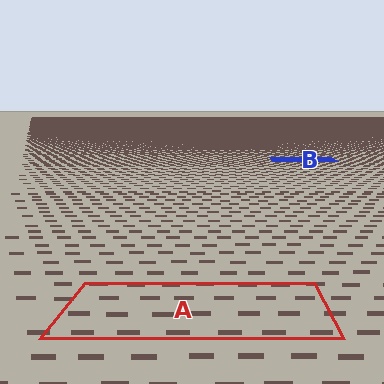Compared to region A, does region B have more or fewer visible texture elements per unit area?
Region B has more texture elements per unit area — they are packed more densely because it is farther away.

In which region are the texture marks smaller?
The texture marks are smaller in region B, because it is farther away.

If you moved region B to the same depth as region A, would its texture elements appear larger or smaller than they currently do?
They would appear larger. At a closer depth, the same texture elements are projected at a bigger on-screen size.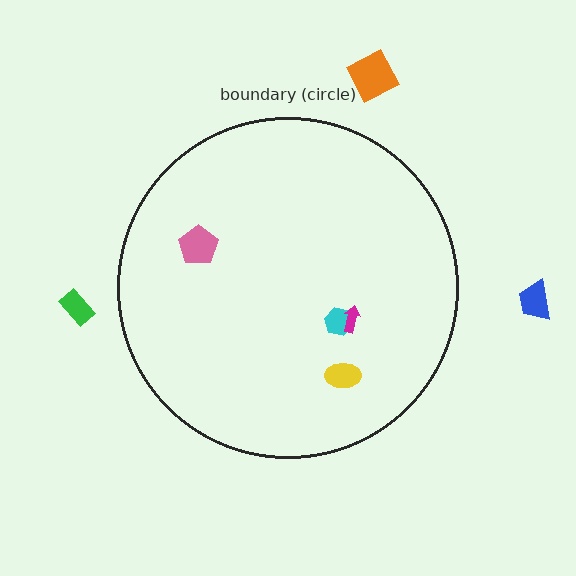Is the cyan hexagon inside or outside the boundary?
Inside.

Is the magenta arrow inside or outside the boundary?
Inside.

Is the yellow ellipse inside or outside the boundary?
Inside.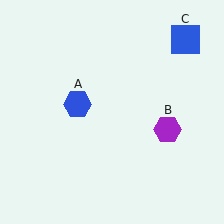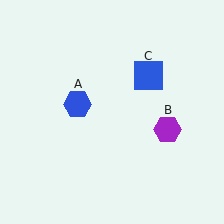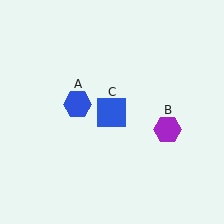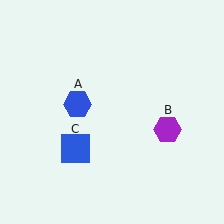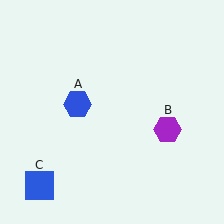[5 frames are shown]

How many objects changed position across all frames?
1 object changed position: blue square (object C).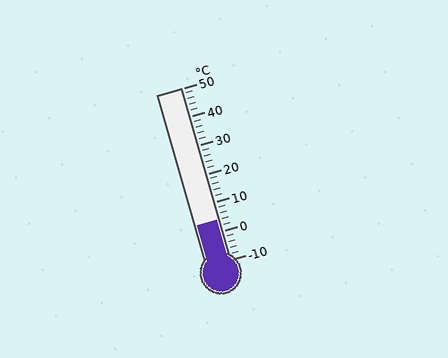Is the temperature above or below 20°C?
The temperature is below 20°C.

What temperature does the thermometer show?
The thermometer shows approximately 4°C.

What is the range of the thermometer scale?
The thermometer scale ranges from -10°C to 50°C.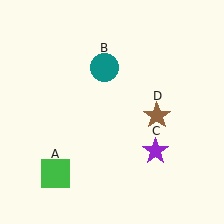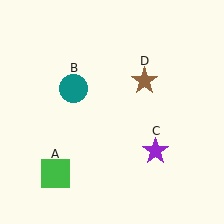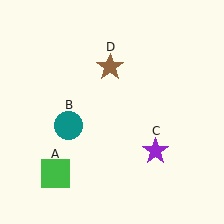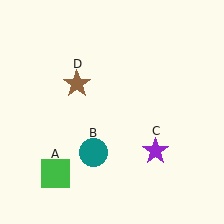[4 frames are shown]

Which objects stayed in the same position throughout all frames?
Green square (object A) and purple star (object C) remained stationary.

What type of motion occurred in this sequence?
The teal circle (object B), brown star (object D) rotated counterclockwise around the center of the scene.